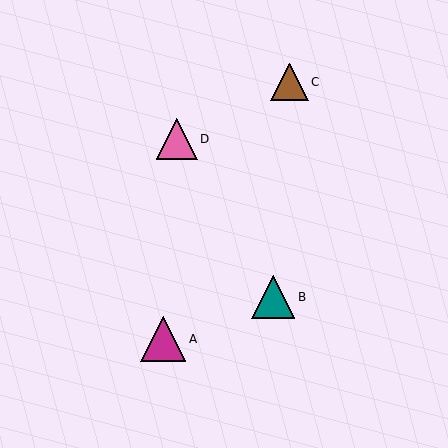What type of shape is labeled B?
Shape B is a teal triangle.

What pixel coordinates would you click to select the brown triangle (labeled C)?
Click at (289, 82) to select the brown triangle C.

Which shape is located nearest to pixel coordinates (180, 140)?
The pink triangle (labeled D) at (177, 139) is nearest to that location.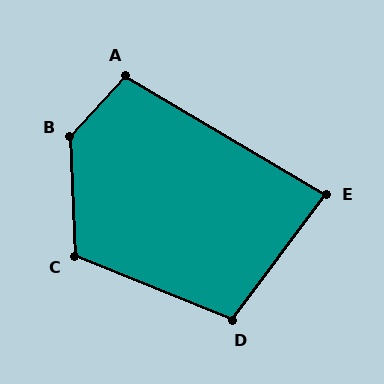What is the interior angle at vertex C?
Approximately 114 degrees (obtuse).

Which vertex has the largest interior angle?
B, at approximately 135 degrees.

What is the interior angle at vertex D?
Approximately 105 degrees (obtuse).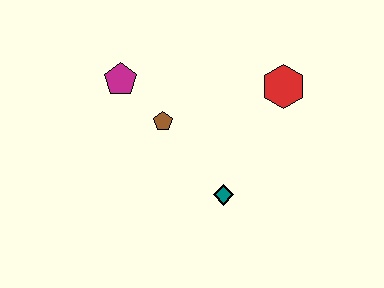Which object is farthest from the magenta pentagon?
The red hexagon is farthest from the magenta pentagon.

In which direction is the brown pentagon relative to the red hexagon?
The brown pentagon is to the left of the red hexagon.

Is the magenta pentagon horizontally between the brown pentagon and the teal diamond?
No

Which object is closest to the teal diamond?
The brown pentagon is closest to the teal diamond.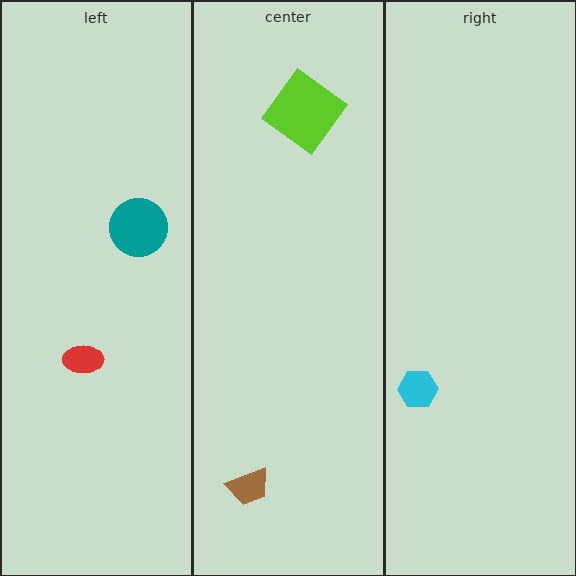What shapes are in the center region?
The brown trapezoid, the lime diamond.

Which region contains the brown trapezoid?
The center region.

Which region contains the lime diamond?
The center region.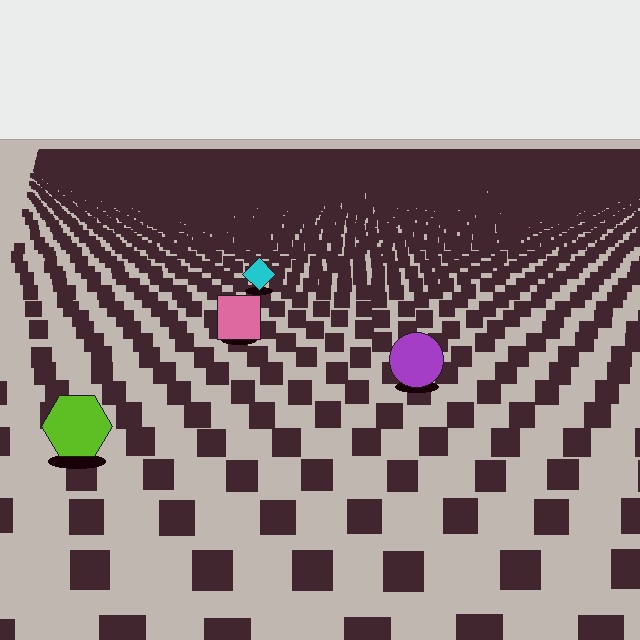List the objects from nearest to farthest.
From nearest to farthest: the lime hexagon, the purple circle, the pink square, the cyan diamond.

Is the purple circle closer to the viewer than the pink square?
Yes. The purple circle is closer — you can tell from the texture gradient: the ground texture is coarser near it.